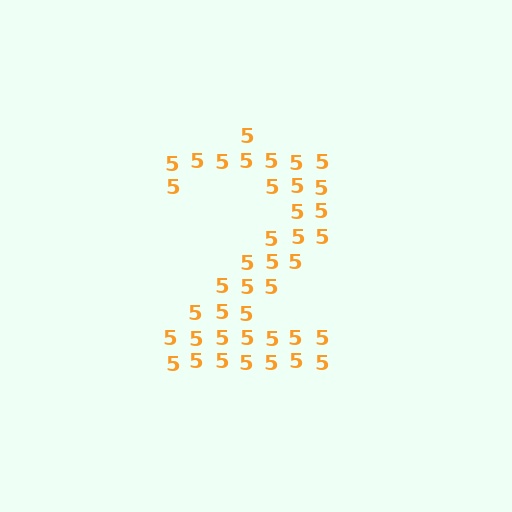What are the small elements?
The small elements are digit 5's.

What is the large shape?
The large shape is the digit 2.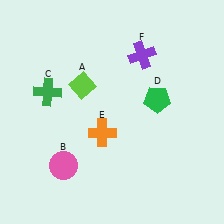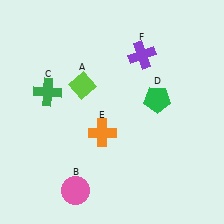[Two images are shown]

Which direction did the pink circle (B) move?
The pink circle (B) moved down.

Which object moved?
The pink circle (B) moved down.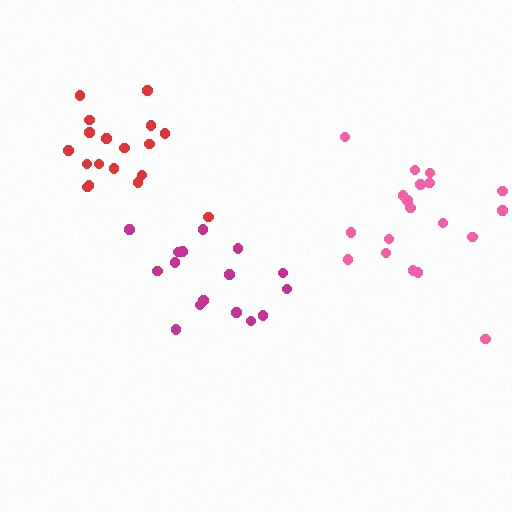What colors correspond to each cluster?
The clusters are colored: pink, magenta, red.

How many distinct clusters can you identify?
There are 3 distinct clusters.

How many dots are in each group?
Group 1: 19 dots, Group 2: 16 dots, Group 3: 18 dots (53 total).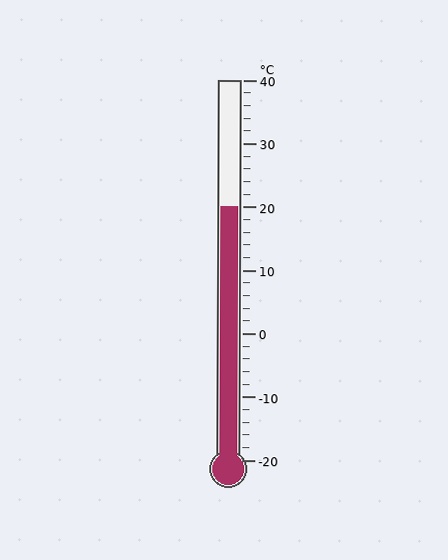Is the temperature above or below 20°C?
The temperature is at 20°C.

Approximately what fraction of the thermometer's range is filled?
The thermometer is filled to approximately 65% of its range.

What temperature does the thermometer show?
The thermometer shows approximately 20°C.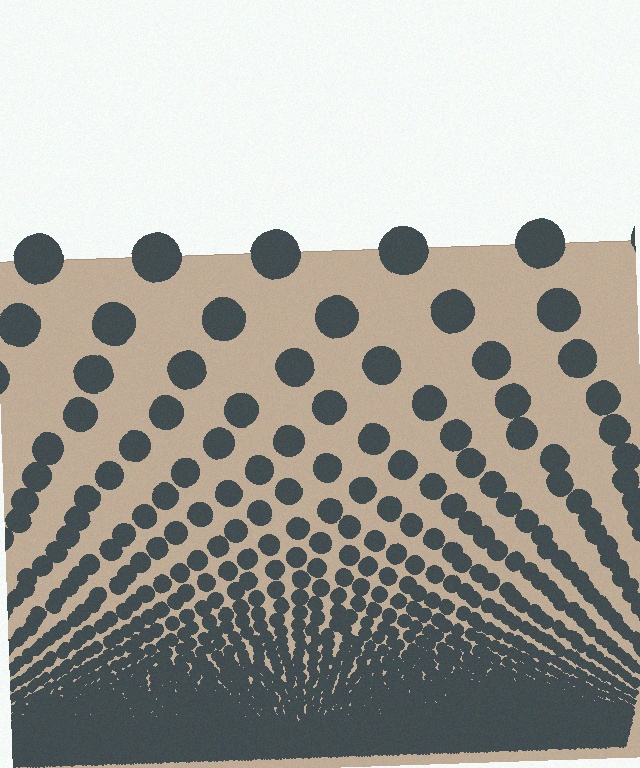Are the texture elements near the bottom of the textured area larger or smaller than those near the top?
Smaller. The gradient is inverted — elements near the bottom are smaller and denser.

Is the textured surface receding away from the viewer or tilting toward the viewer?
The surface appears to tilt toward the viewer. Texture elements get larger and sparser toward the top.